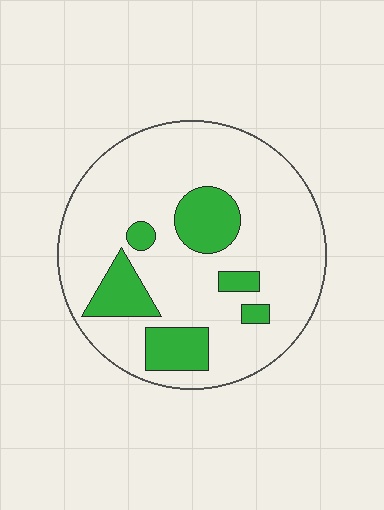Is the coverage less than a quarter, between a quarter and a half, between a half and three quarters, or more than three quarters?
Less than a quarter.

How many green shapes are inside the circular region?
6.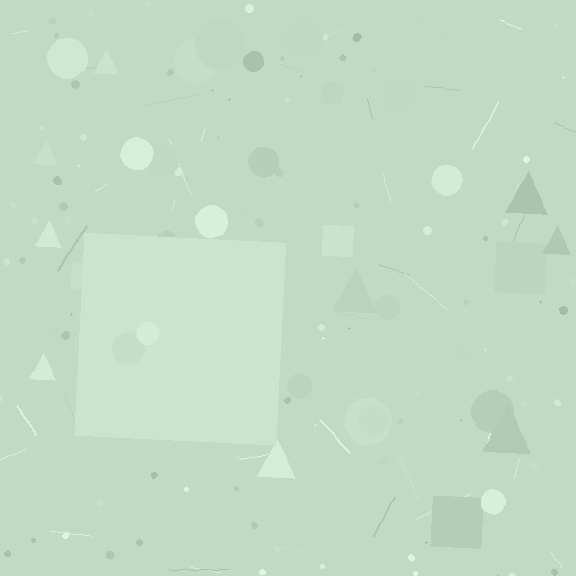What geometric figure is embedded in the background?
A square is embedded in the background.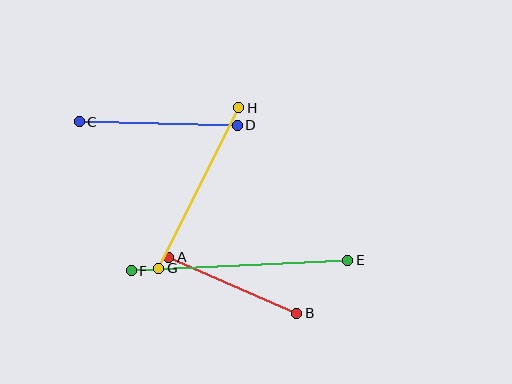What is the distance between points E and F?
The distance is approximately 217 pixels.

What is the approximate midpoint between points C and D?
The midpoint is at approximately (158, 123) pixels.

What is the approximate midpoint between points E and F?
The midpoint is at approximately (239, 265) pixels.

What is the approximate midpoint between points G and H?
The midpoint is at approximately (199, 188) pixels.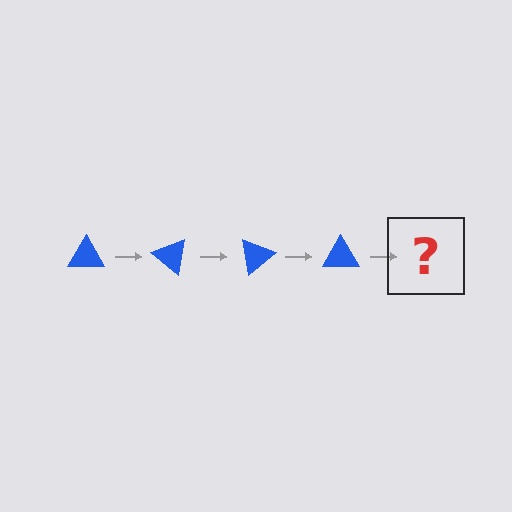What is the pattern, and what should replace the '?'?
The pattern is that the triangle rotates 40 degrees each step. The '?' should be a blue triangle rotated 160 degrees.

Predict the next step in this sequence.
The next step is a blue triangle rotated 160 degrees.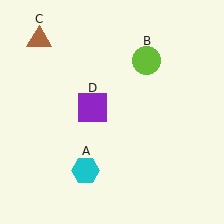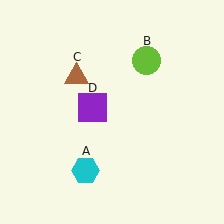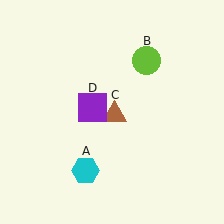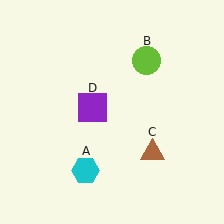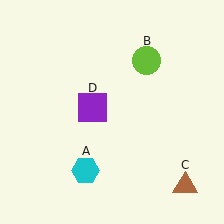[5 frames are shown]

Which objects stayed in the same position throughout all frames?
Cyan hexagon (object A) and lime circle (object B) and purple square (object D) remained stationary.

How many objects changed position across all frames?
1 object changed position: brown triangle (object C).